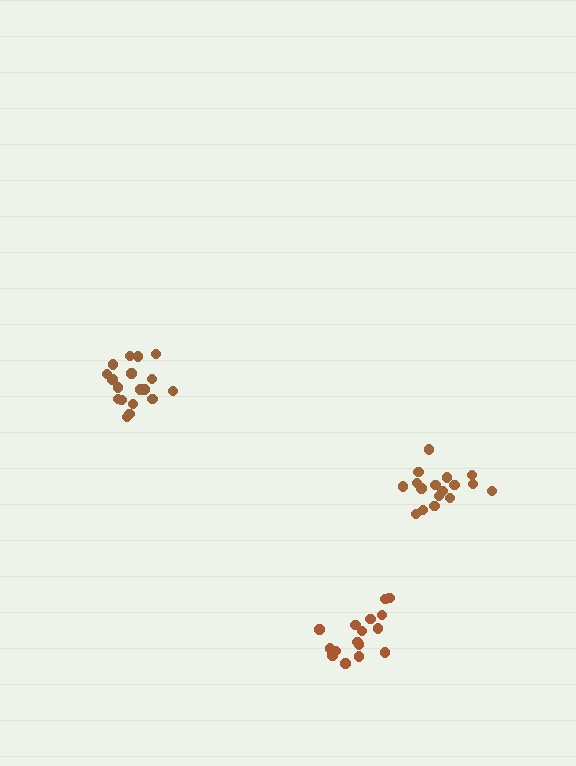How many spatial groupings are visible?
There are 3 spatial groupings.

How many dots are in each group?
Group 1: 17 dots, Group 2: 19 dots, Group 3: 16 dots (52 total).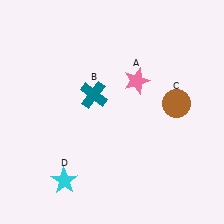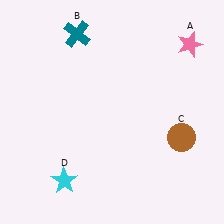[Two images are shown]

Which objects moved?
The objects that moved are: the pink star (A), the teal cross (B), the brown circle (C).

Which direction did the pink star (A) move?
The pink star (A) moved right.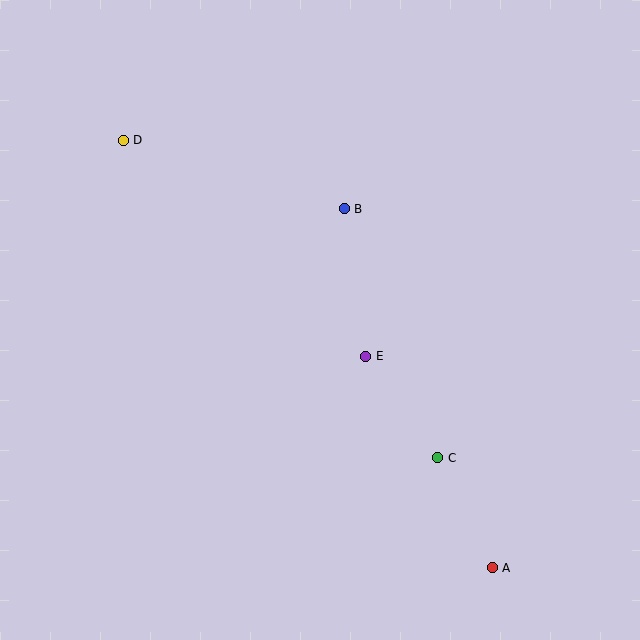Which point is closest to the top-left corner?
Point D is closest to the top-left corner.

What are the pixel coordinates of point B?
Point B is at (344, 209).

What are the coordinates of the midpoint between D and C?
The midpoint between D and C is at (280, 299).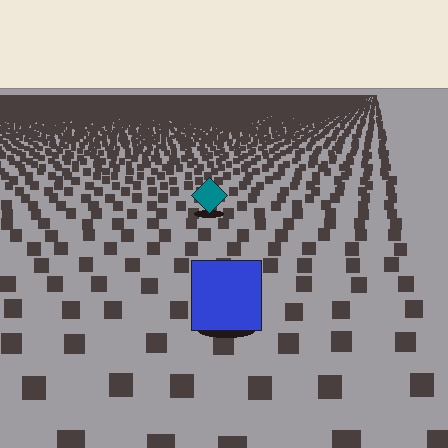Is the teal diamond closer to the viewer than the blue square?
No. The blue square is closer — you can tell from the texture gradient: the ground texture is coarser near it.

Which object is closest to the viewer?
The blue square is closest. The texture marks near it are larger and more spread out.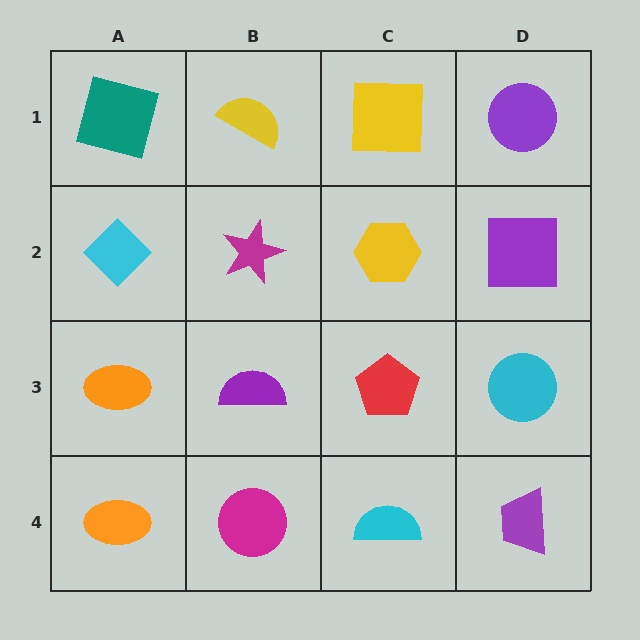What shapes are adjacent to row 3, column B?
A magenta star (row 2, column B), a magenta circle (row 4, column B), an orange ellipse (row 3, column A), a red pentagon (row 3, column C).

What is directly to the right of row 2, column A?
A magenta star.